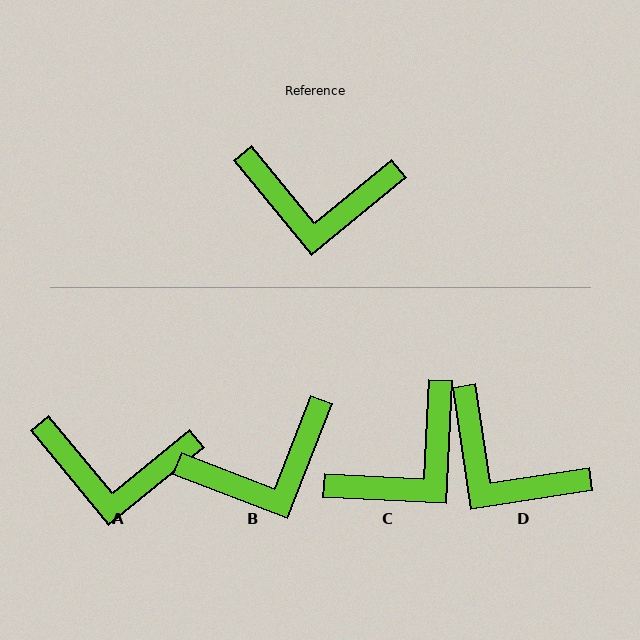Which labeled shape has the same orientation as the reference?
A.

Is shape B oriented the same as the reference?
No, it is off by about 30 degrees.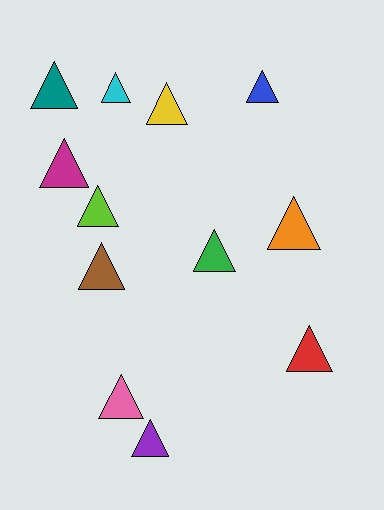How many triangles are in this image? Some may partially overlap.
There are 12 triangles.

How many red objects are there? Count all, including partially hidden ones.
There is 1 red object.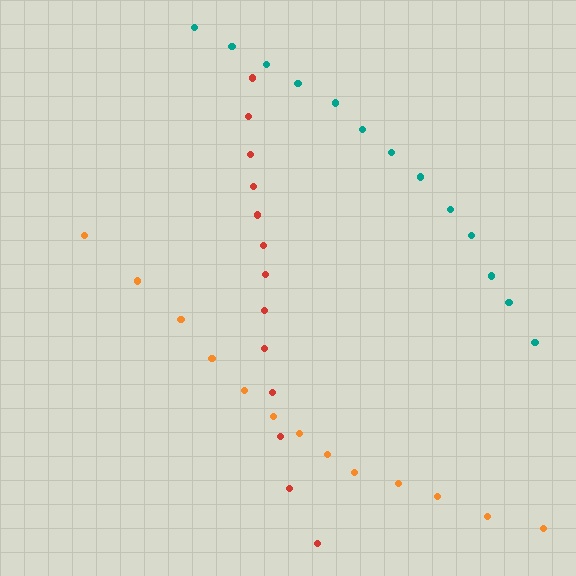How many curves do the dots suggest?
There are 3 distinct paths.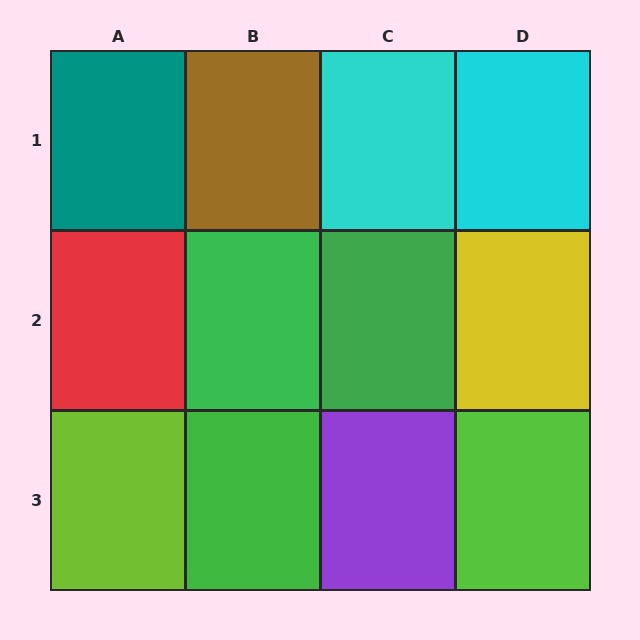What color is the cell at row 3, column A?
Lime.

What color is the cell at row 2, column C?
Green.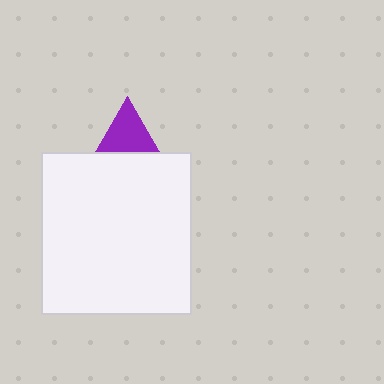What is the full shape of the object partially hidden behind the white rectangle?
The partially hidden object is a purple triangle.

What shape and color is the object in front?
The object in front is a white rectangle.